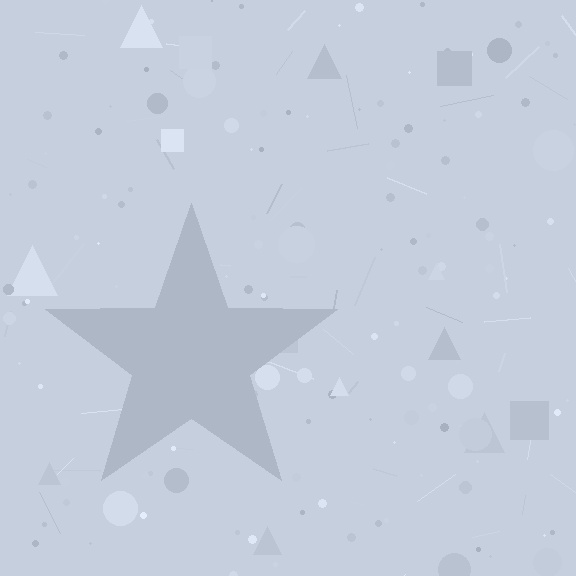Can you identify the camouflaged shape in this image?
The camouflaged shape is a star.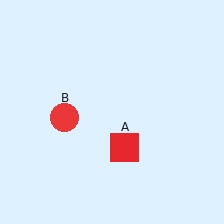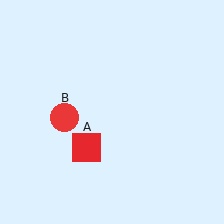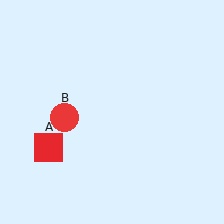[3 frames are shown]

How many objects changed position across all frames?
1 object changed position: red square (object A).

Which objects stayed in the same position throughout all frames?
Red circle (object B) remained stationary.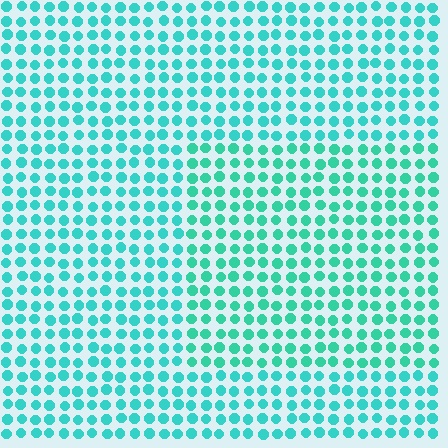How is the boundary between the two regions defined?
The boundary is defined purely by a slight shift in hue (about 15 degrees). Spacing, size, and orientation are identical on both sides.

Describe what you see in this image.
The image is filled with small cyan elements in a uniform arrangement. A rectangle-shaped region is visible where the elements are tinted to a slightly different hue, forming a subtle color boundary.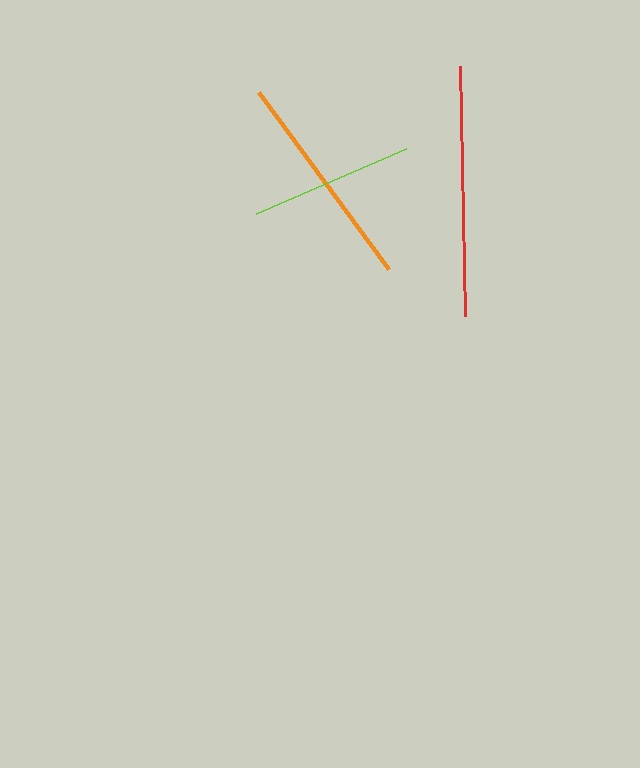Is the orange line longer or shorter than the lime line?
The orange line is longer than the lime line.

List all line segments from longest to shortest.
From longest to shortest: red, orange, lime.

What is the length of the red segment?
The red segment is approximately 250 pixels long.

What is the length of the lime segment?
The lime segment is approximately 163 pixels long.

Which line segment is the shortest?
The lime line is the shortest at approximately 163 pixels.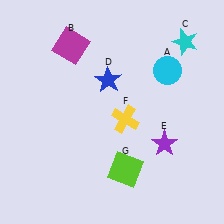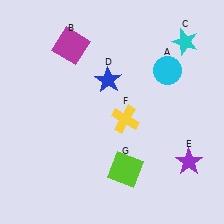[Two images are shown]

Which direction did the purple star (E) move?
The purple star (E) moved right.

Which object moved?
The purple star (E) moved right.